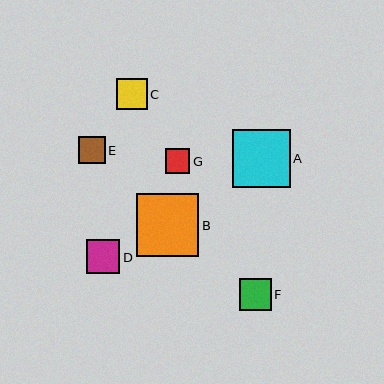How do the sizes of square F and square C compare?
Square F and square C are approximately the same size.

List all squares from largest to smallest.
From largest to smallest: B, A, D, F, C, E, G.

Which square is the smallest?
Square G is the smallest with a size of approximately 25 pixels.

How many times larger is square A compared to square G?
Square A is approximately 2.3 times the size of square G.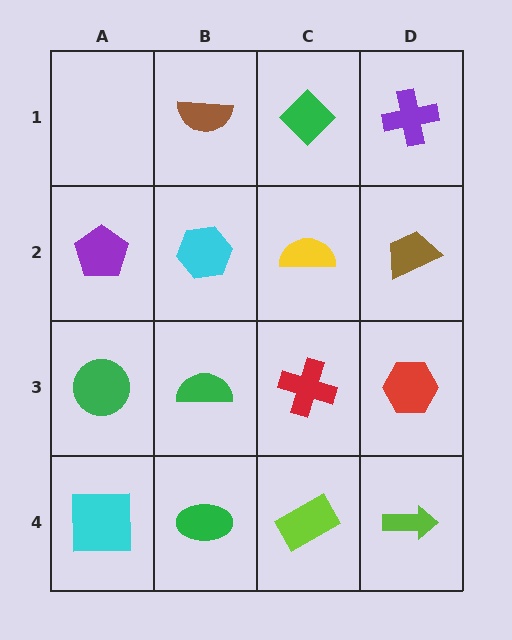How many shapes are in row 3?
4 shapes.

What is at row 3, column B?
A green semicircle.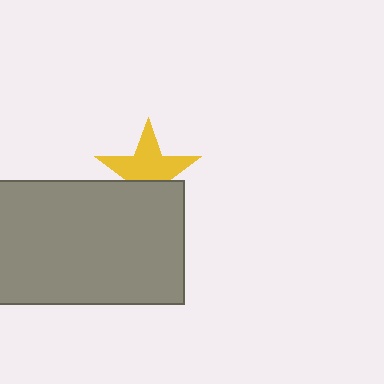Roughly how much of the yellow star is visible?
About half of it is visible (roughly 62%).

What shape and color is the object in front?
The object in front is a gray rectangle.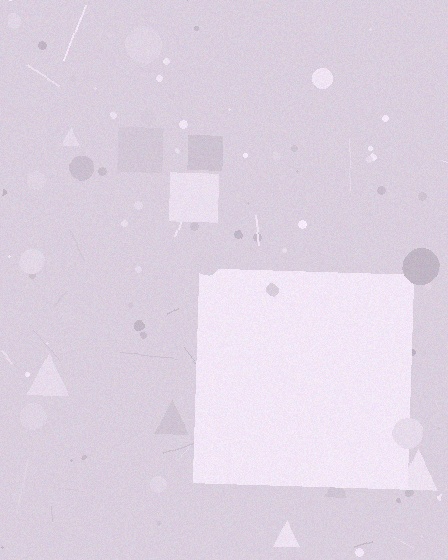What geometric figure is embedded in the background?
A square is embedded in the background.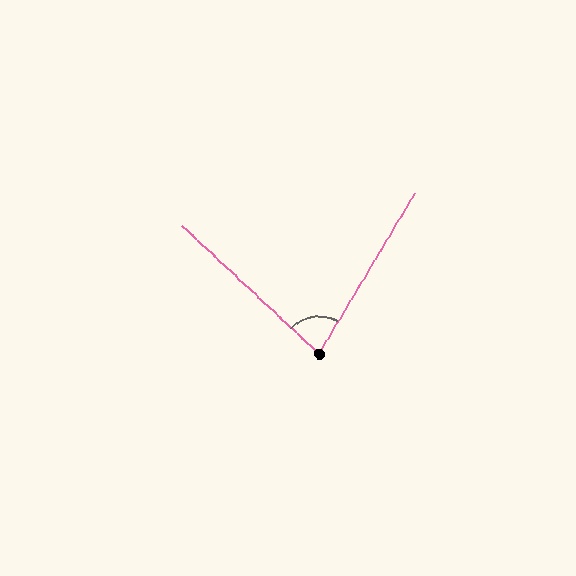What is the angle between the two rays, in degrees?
Approximately 78 degrees.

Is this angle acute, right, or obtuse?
It is acute.